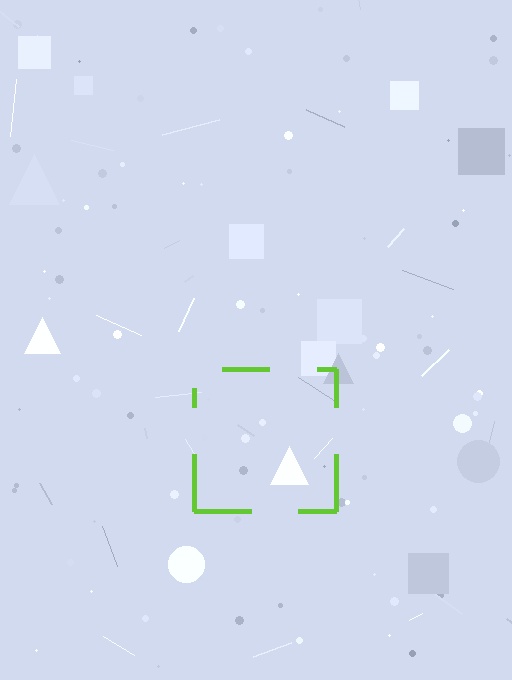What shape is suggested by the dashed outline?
The dashed outline suggests a square.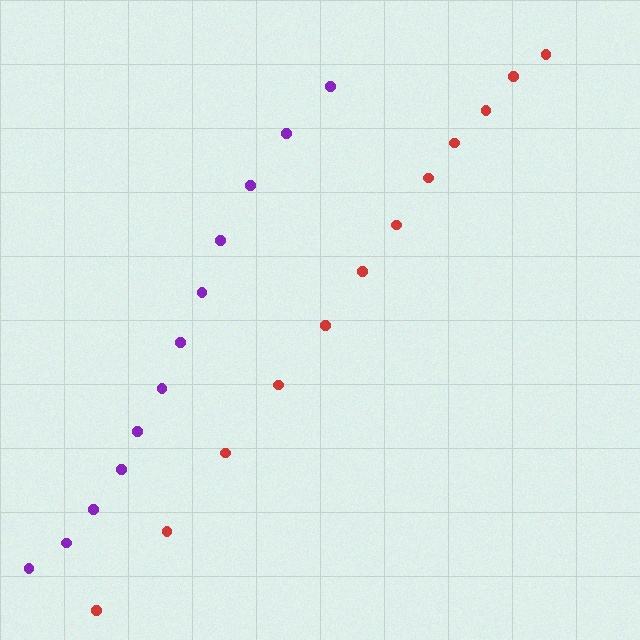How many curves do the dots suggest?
There are 2 distinct paths.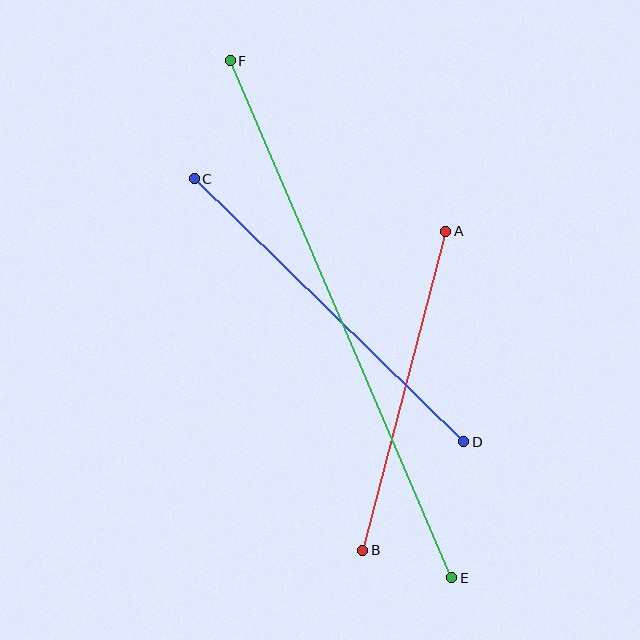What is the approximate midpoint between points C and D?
The midpoint is at approximately (329, 310) pixels.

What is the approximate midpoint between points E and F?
The midpoint is at approximately (341, 319) pixels.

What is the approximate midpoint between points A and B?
The midpoint is at approximately (404, 391) pixels.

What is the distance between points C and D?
The distance is approximately 377 pixels.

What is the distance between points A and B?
The distance is approximately 329 pixels.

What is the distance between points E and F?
The distance is approximately 562 pixels.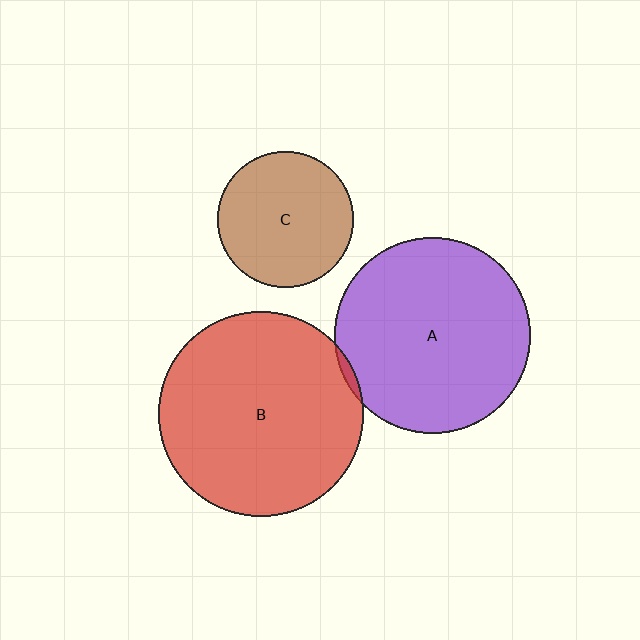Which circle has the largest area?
Circle B (red).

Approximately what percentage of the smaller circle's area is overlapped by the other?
Approximately 5%.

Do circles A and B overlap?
Yes.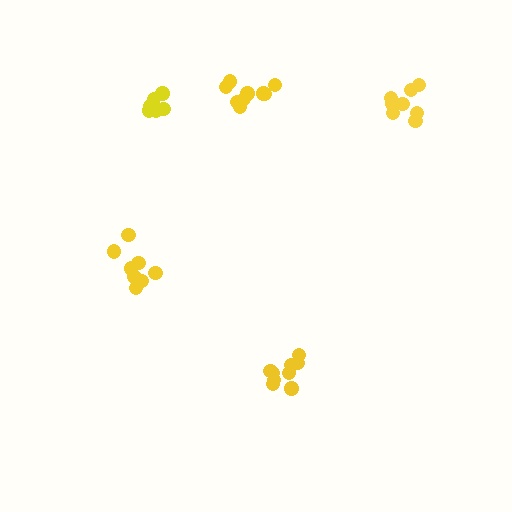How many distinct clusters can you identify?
There are 5 distinct clusters.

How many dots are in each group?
Group 1: 9 dots, Group 2: 8 dots, Group 3: 8 dots, Group 4: 6 dots, Group 5: 9 dots (40 total).